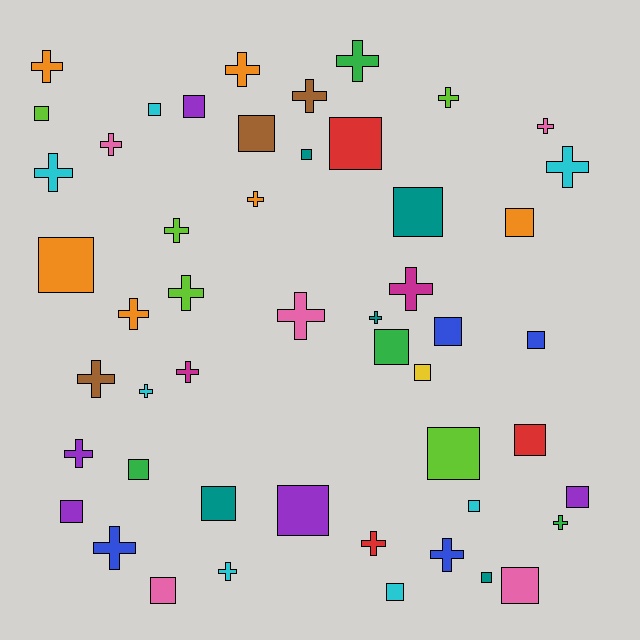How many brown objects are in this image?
There are 3 brown objects.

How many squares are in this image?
There are 25 squares.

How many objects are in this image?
There are 50 objects.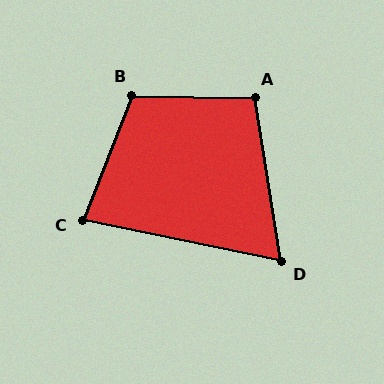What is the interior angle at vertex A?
Approximately 100 degrees (obtuse).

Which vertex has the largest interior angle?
B, at approximately 111 degrees.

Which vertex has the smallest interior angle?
D, at approximately 69 degrees.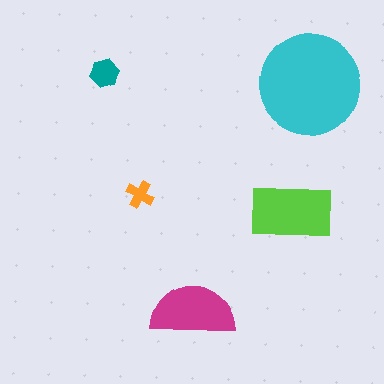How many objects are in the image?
There are 5 objects in the image.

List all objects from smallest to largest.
The orange cross, the teal hexagon, the magenta semicircle, the lime rectangle, the cyan circle.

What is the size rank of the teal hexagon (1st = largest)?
4th.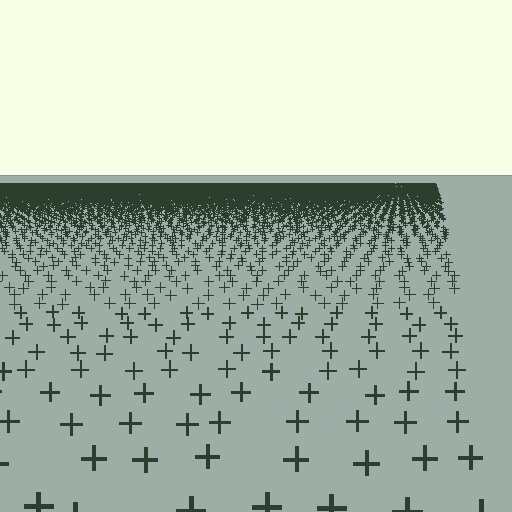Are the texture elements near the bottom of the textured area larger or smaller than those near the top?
Larger. Near the bottom, elements are closer to the viewer and appear at a bigger on-screen size.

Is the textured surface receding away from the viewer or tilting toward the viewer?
The surface is receding away from the viewer. Texture elements get smaller and denser toward the top.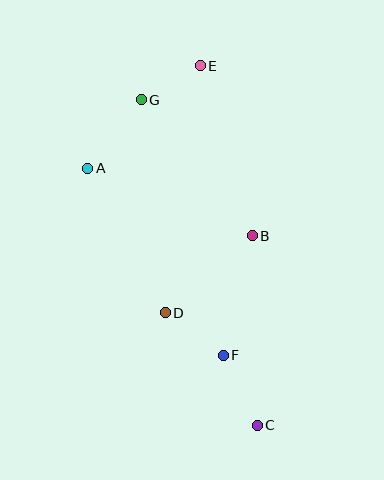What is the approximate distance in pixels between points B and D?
The distance between B and D is approximately 116 pixels.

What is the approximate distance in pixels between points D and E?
The distance between D and E is approximately 250 pixels.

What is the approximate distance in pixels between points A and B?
The distance between A and B is approximately 178 pixels.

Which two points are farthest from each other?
Points C and E are farthest from each other.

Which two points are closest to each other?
Points E and G are closest to each other.